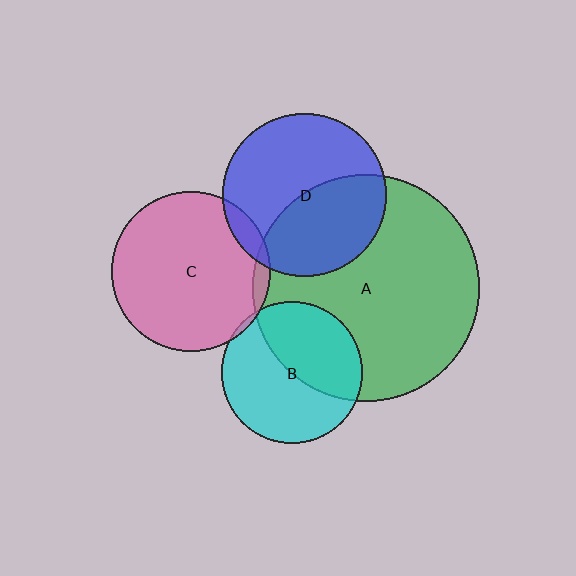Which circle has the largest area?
Circle A (green).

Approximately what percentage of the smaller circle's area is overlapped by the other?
Approximately 45%.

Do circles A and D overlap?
Yes.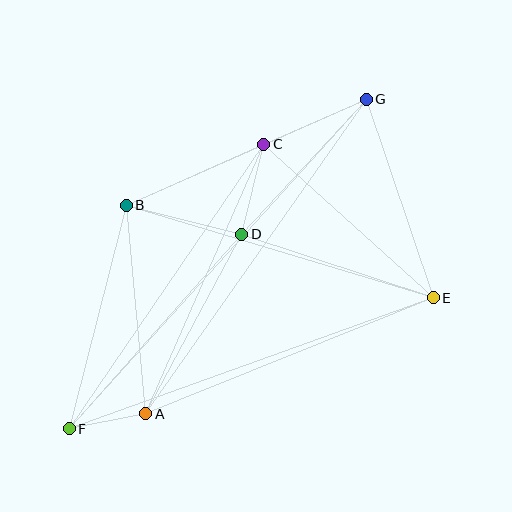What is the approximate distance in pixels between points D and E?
The distance between D and E is approximately 202 pixels.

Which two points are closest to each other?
Points A and F are closest to each other.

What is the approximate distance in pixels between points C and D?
The distance between C and D is approximately 93 pixels.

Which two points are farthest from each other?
Points F and G are farthest from each other.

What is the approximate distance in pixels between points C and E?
The distance between C and E is approximately 229 pixels.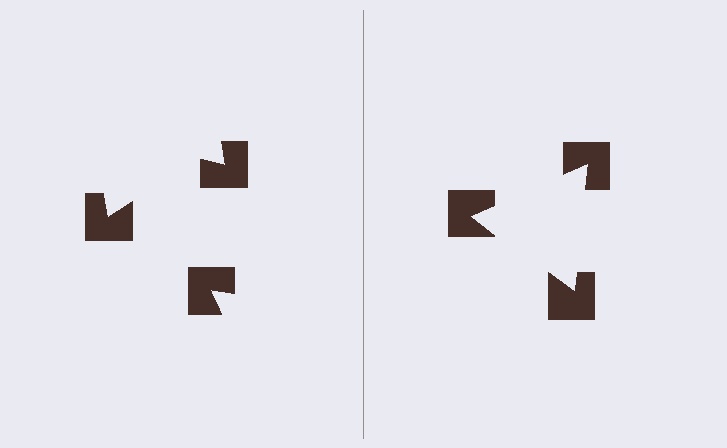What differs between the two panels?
The notched squares are positioned identically on both sides; only the wedge orientations differ. On the right they align to a triangle; on the left they are misaligned.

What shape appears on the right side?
An illusory triangle.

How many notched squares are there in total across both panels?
6 — 3 on each side.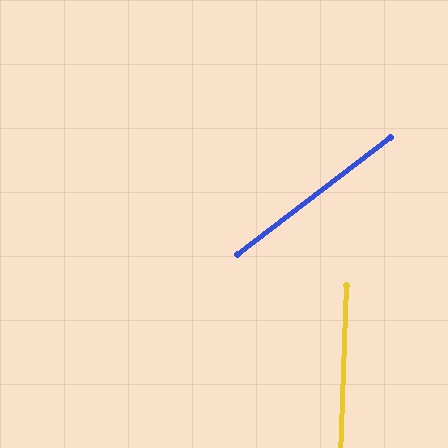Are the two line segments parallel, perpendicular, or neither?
Neither parallel nor perpendicular — they differ by about 50°.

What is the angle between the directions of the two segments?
Approximately 50 degrees.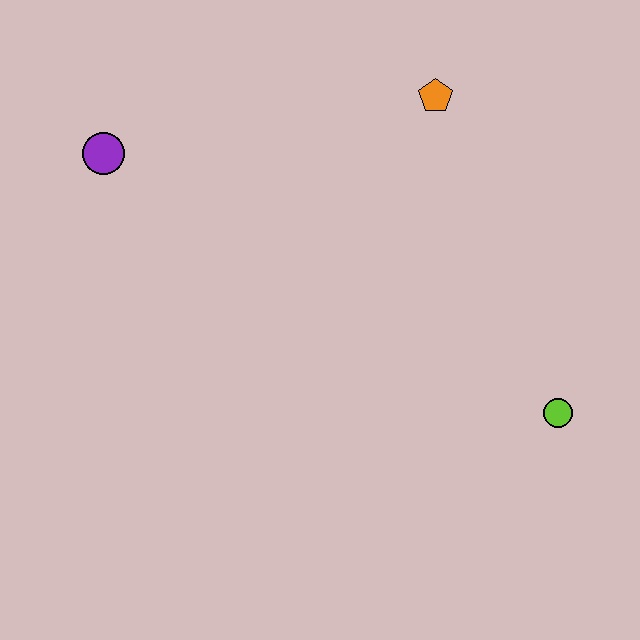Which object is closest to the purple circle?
The orange pentagon is closest to the purple circle.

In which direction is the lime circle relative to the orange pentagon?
The lime circle is below the orange pentagon.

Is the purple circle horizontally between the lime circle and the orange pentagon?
No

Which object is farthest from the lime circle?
The purple circle is farthest from the lime circle.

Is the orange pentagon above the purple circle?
Yes